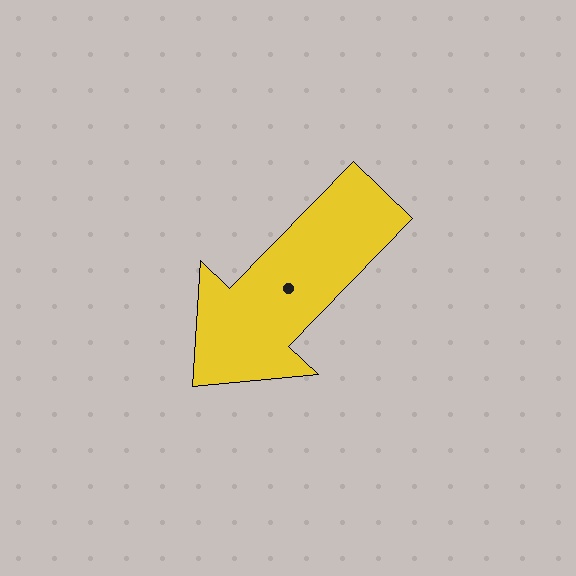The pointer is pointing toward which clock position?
Roughly 7 o'clock.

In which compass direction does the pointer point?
Southwest.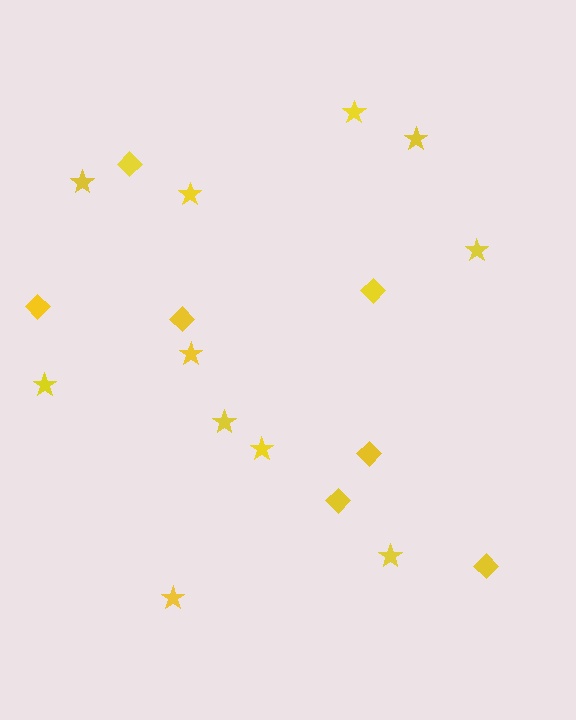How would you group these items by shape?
There are 2 groups: one group of stars (11) and one group of diamonds (7).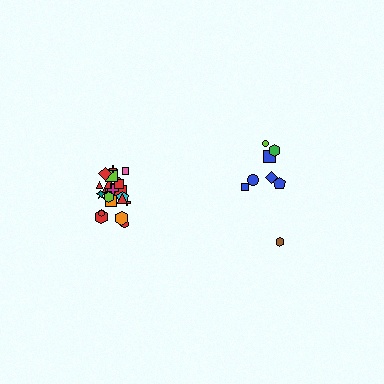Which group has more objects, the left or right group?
The left group.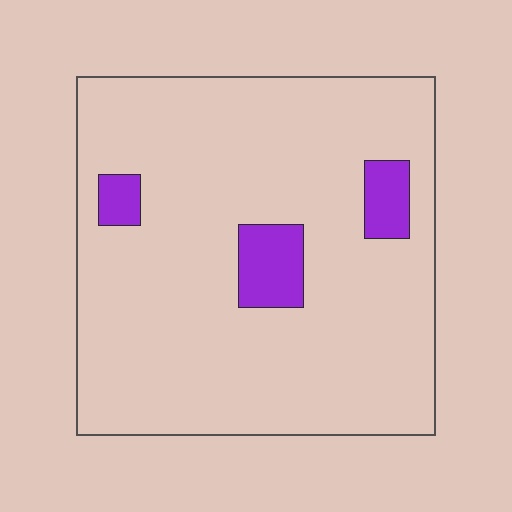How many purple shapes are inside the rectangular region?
3.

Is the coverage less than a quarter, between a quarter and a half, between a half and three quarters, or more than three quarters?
Less than a quarter.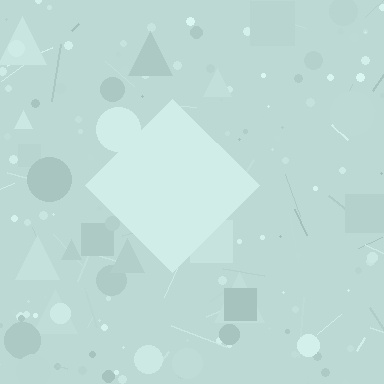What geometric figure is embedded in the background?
A diamond is embedded in the background.